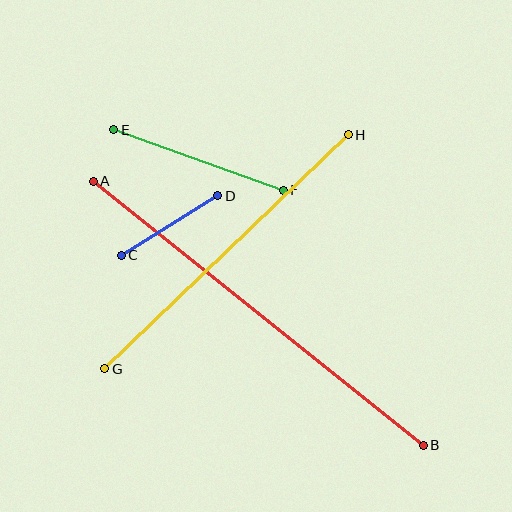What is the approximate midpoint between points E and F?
The midpoint is at approximately (199, 160) pixels.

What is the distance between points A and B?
The distance is approximately 422 pixels.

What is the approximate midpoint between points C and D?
The midpoint is at approximately (170, 226) pixels.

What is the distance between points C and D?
The distance is approximately 114 pixels.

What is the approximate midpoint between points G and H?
The midpoint is at approximately (226, 252) pixels.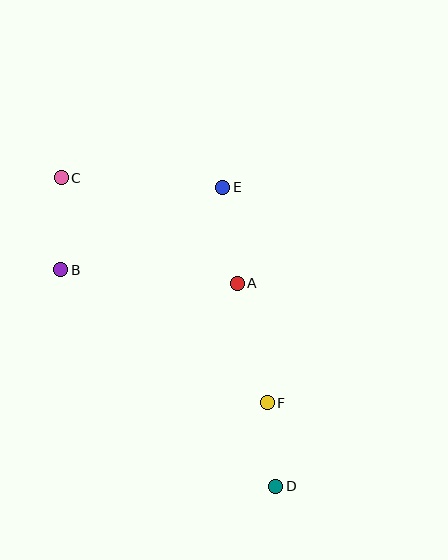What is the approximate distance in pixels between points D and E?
The distance between D and E is approximately 303 pixels.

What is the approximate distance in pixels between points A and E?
The distance between A and E is approximately 97 pixels.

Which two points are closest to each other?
Points D and F are closest to each other.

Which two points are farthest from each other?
Points C and D are farthest from each other.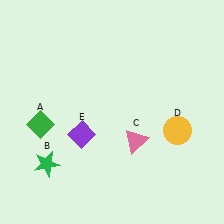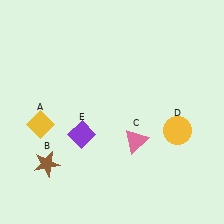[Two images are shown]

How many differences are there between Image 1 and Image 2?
There are 2 differences between the two images.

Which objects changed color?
A changed from green to yellow. B changed from green to brown.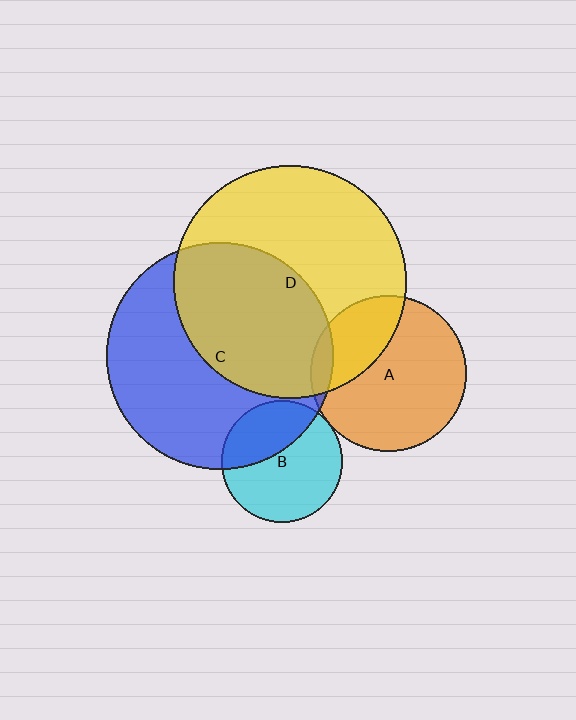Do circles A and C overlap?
Yes.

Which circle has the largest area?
Circle D (yellow).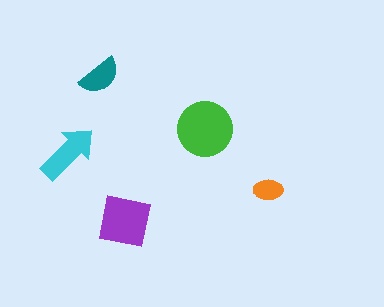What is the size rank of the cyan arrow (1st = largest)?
3rd.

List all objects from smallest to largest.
The orange ellipse, the teal semicircle, the cyan arrow, the purple square, the green circle.